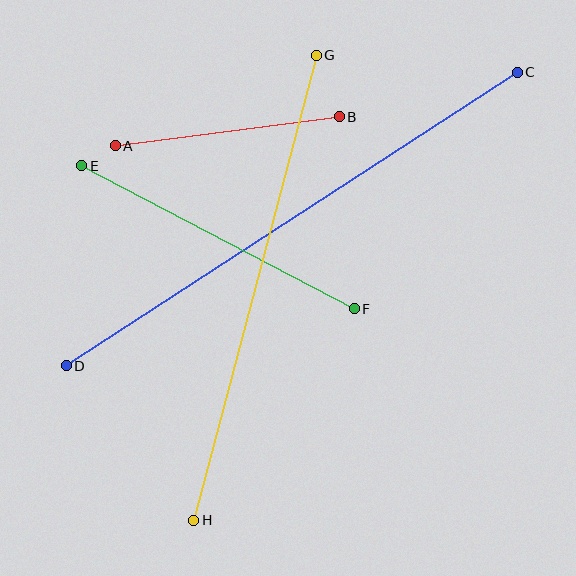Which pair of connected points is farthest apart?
Points C and D are farthest apart.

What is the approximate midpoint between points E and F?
The midpoint is at approximately (218, 237) pixels.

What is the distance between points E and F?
The distance is approximately 308 pixels.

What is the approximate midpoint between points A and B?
The midpoint is at approximately (227, 131) pixels.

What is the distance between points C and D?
The distance is approximately 538 pixels.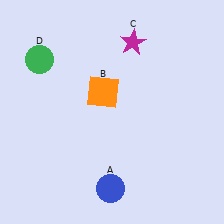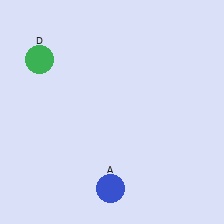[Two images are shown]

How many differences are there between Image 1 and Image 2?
There are 2 differences between the two images.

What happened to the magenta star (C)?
The magenta star (C) was removed in Image 2. It was in the top-right area of Image 1.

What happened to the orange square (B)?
The orange square (B) was removed in Image 2. It was in the top-left area of Image 1.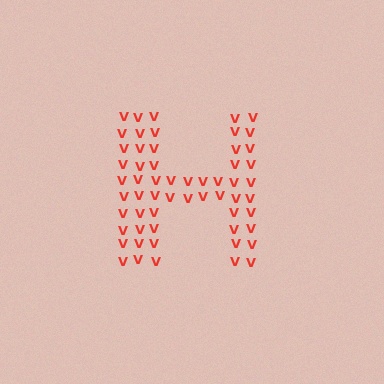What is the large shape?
The large shape is the letter H.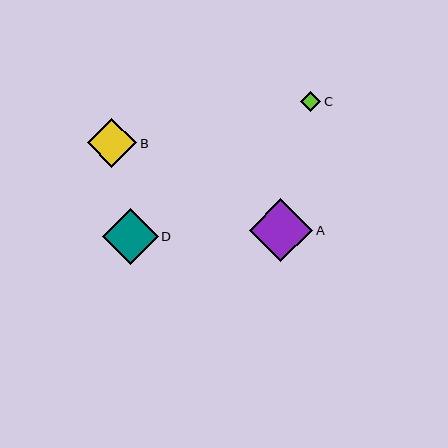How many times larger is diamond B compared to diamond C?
Diamond B is approximately 2.5 times the size of diamond C.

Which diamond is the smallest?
Diamond C is the smallest with a size of approximately 20 pixels.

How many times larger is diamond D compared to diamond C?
Diamond D is approximately 2.8 times the size of diamond C.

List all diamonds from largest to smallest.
From largest to smallest: A, D, B, C.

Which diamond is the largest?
Diamond A is the largest with a size of approximately 63 pixels.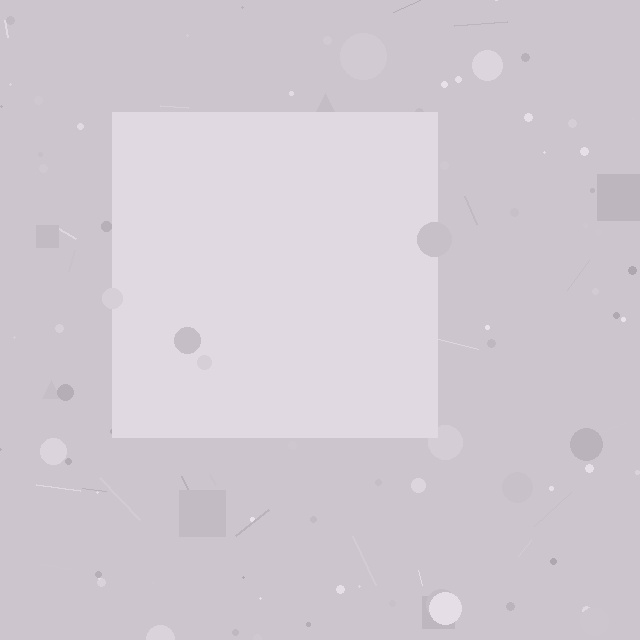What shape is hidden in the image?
A square is hidden in the image.